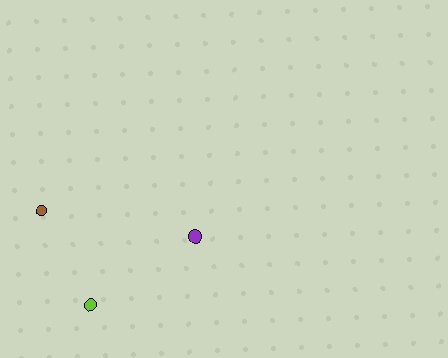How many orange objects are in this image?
There are no orange objects.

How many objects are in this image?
There are 3 objects.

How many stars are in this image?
There are no stars.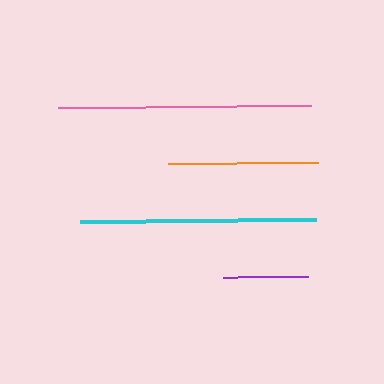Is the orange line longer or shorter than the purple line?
The orange line is longer than the purple line.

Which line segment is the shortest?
The purple line is the shortest at approximately 86 pixels.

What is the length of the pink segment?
The pink segment is approximately 253 pixels long.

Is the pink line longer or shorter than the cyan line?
The pink line is longer than the cyan line.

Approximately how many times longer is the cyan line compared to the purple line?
The cyan line is approximately 2.8 times the length of the purple line.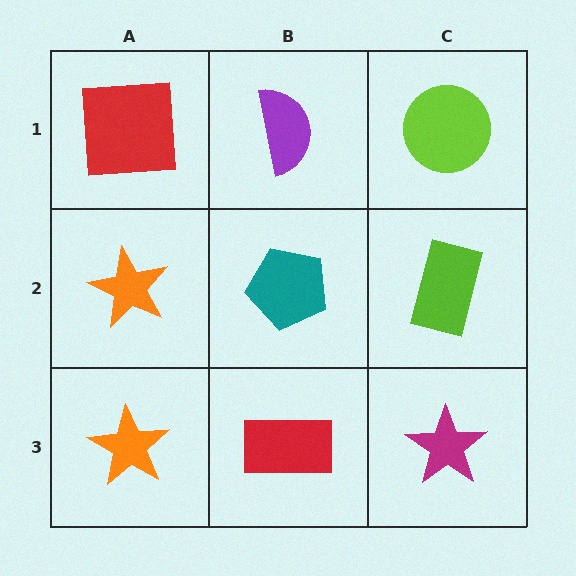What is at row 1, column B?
A purple semicircle.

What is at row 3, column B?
A red rectangle.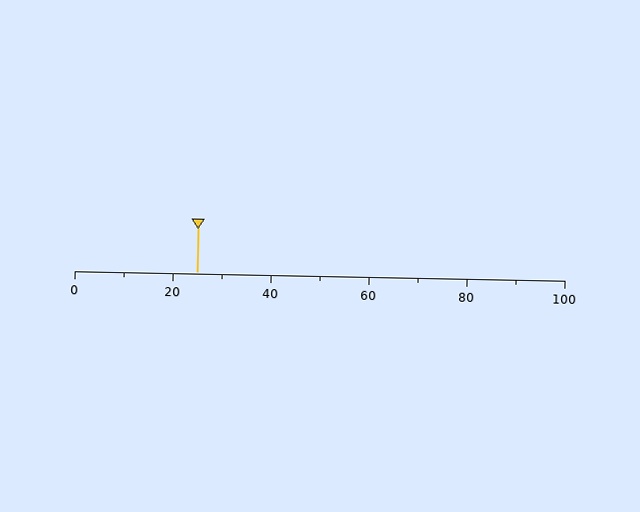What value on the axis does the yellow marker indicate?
The marker indicates approximately 25.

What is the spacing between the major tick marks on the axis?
The major ticks are spaced 20 apart.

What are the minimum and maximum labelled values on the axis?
The axis runs from 0 to 100.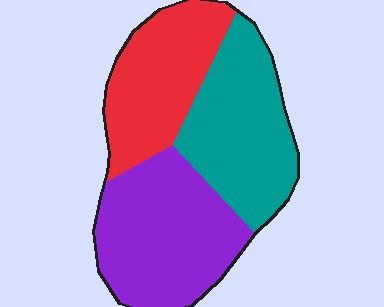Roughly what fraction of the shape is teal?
Teal takes up between a quarter and a half of the shape.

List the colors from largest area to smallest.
From largest to smallest: purple, teal, red.